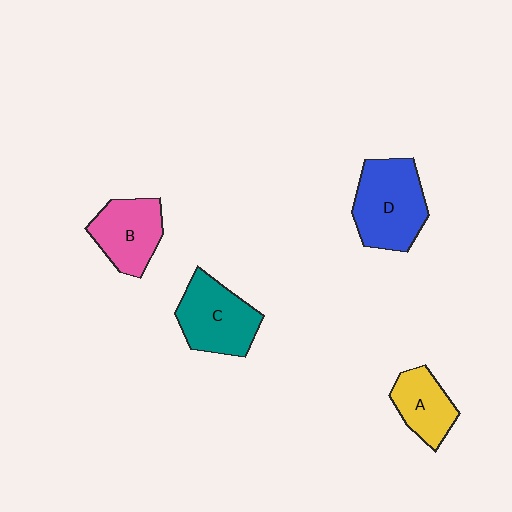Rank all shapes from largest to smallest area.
From largest to smallest: D (blue), C (teal), B (pink), A (yellow).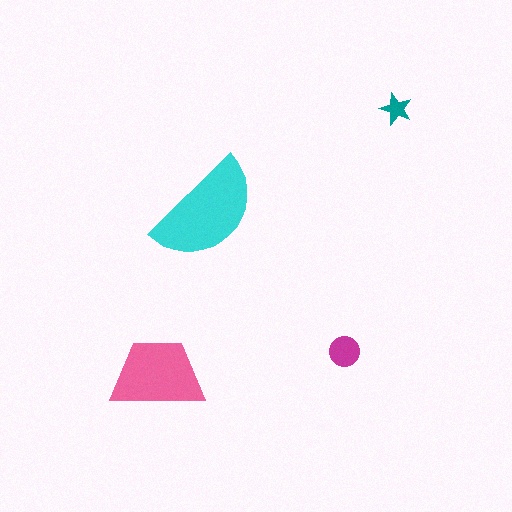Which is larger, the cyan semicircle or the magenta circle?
The cyan semicircle.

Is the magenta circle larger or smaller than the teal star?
Larger.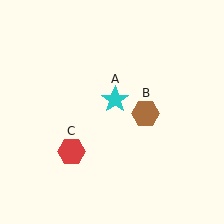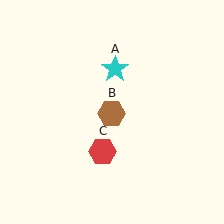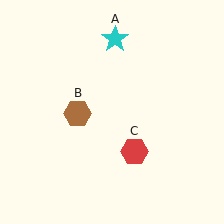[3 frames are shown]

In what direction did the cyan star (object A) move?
The cyan star (object A) moved up.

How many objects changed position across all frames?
3 objects changed position: cyan star (object A), brown hexagon (object B), red hexagon (object C).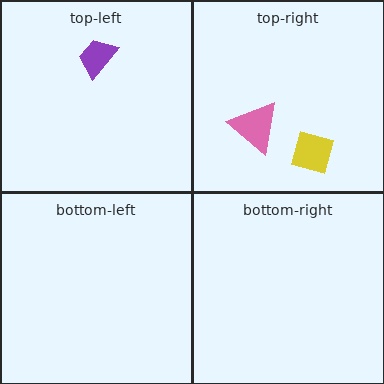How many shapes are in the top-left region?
1.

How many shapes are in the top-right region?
2.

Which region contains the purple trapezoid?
The top-left region.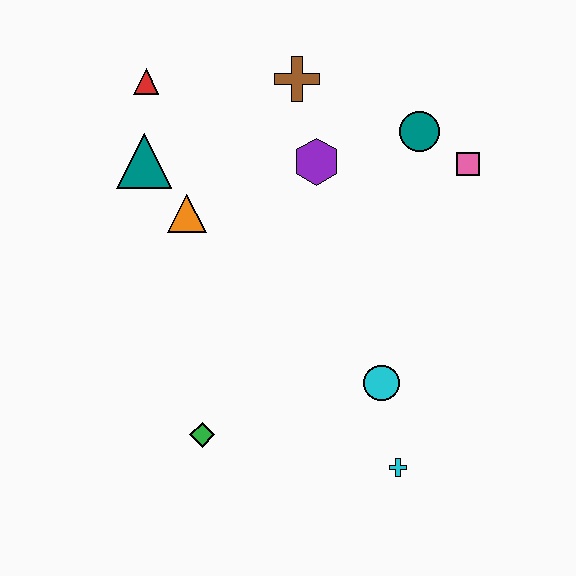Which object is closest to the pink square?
The teal circle is closest to the pink square.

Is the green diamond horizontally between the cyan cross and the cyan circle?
No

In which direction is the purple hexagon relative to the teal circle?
The purple hexagon is to the left of the teal circle.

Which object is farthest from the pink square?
The green diamond is farthest from the pink square.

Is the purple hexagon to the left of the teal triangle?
No